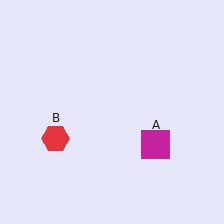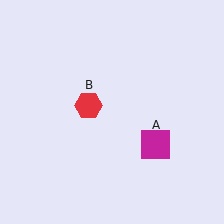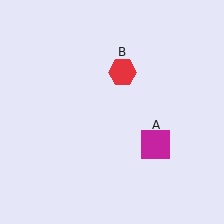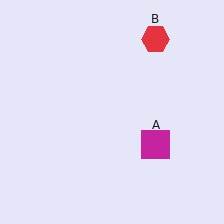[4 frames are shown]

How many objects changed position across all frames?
1 object changed position: red hexagon (object B).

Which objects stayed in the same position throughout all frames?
Magenta square (object A) remained stationary.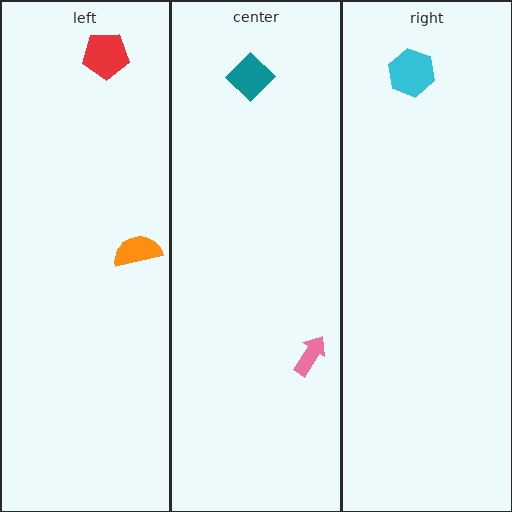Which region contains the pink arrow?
The center region.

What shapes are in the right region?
The cyan hexagon.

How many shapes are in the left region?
2.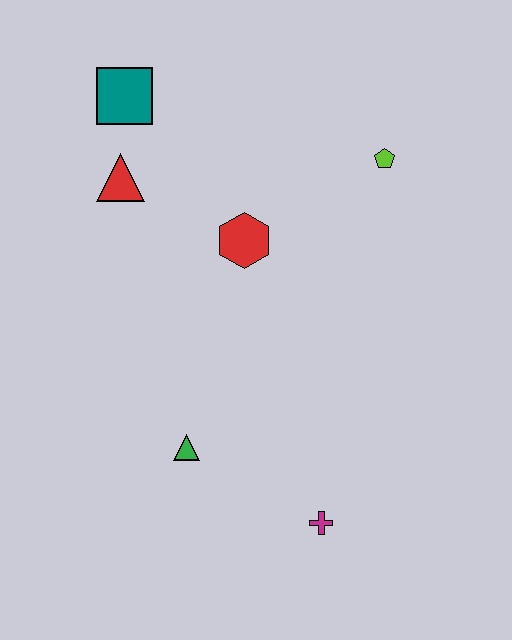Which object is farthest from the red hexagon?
The magenta cross is farthest from the red hexagon.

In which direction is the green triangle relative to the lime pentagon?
The green triangle is below the lime pentagon.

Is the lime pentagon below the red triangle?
No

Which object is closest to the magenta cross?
The green triangle is closest to the magenta cross.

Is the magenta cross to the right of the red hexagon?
Yes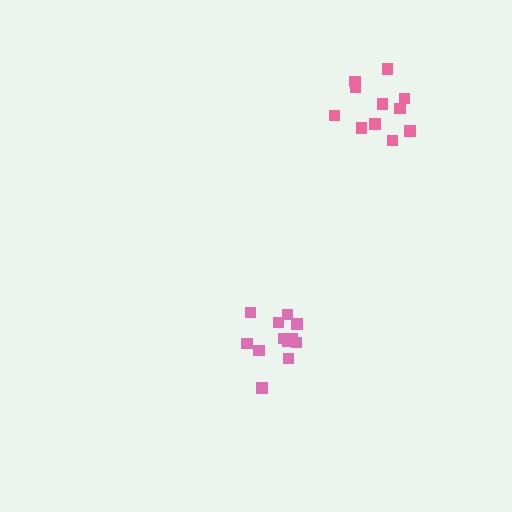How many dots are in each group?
Group 1: 11 dots, Group 2: 12 dots (23 total).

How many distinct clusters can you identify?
There are 2 distinct clusters.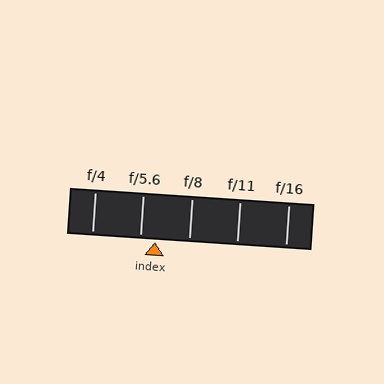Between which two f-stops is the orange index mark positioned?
The index mark is between f/5.6 and f/8.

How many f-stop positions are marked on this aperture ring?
There are 5 f-stop positions marked.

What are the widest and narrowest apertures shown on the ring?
The widest aperture shown is f/4 and the narrowest is f/16.